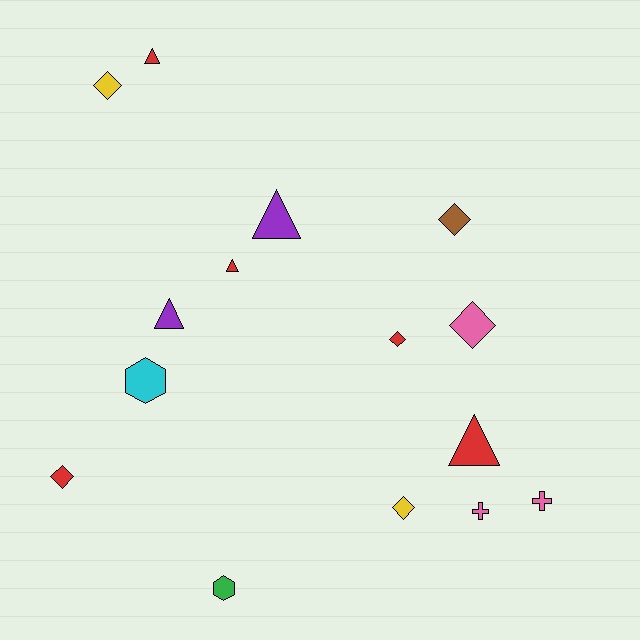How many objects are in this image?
There are 15 objects.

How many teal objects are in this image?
There are no teal objects.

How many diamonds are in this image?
There are 6 diamonds.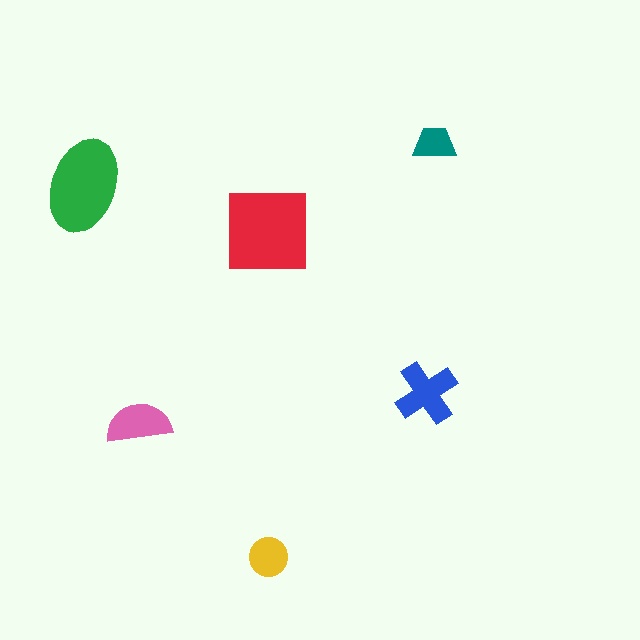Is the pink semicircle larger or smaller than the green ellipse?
Smaller.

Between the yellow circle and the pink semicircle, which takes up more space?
The pink semicircle.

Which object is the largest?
The red square.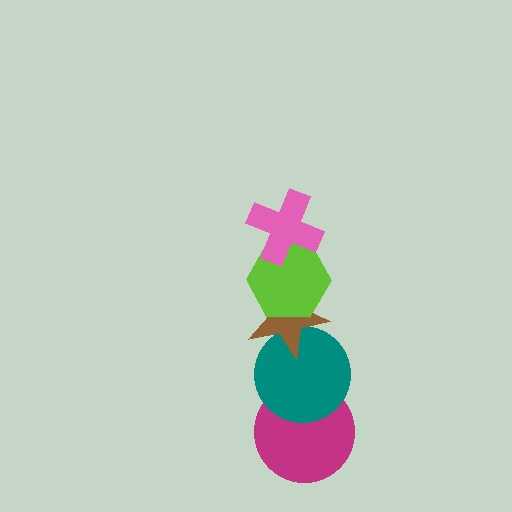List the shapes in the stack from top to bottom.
From top to bottom: the pink cross, the lime hexagon, the brown star, the teal circle, the magenta circle.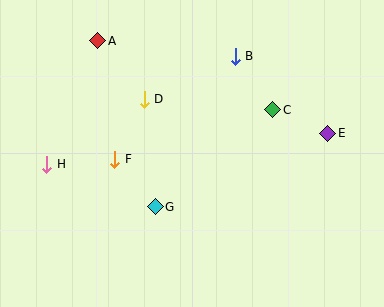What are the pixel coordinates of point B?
Point B is at (235, 56).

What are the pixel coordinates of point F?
Point F is at (115, 159).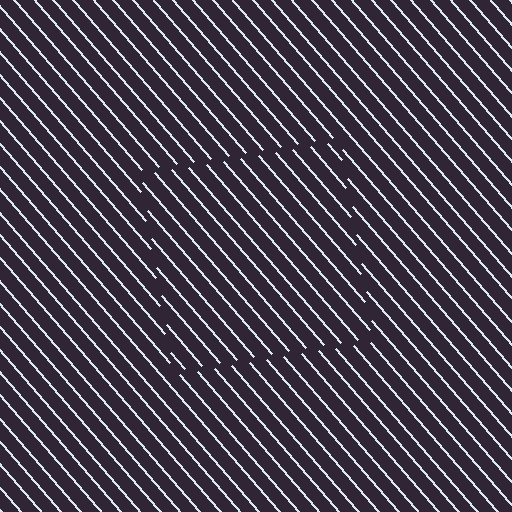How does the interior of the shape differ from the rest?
The interior of the shape contains the same grating, shifted by half a period — the contour is defined by the phase discontinuity where line-ends from the inner and outer gratings abut.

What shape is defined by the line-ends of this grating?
An illusory square. The interior of the shape contains the same grating, shifted by half a period — the contour is defined by the phase discontinuity where line-ends from the inner and outer gratings abut.